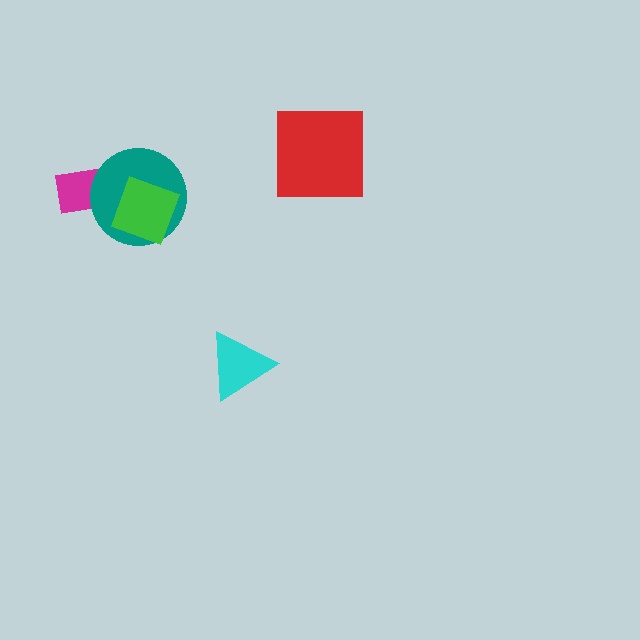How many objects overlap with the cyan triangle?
0 objects overlap with the cyan triangle.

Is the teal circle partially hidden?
Yes, it is partially covered by another shape.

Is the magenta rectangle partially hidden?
Yes, it is partially covered by another shape.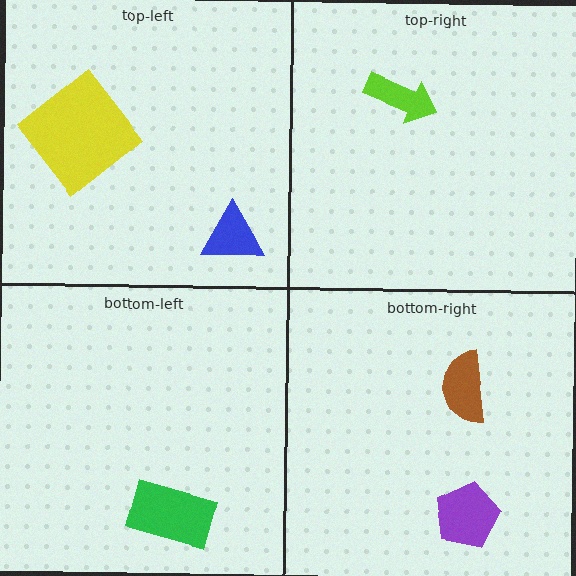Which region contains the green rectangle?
The bottom-left region.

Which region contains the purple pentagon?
The bottom-right region.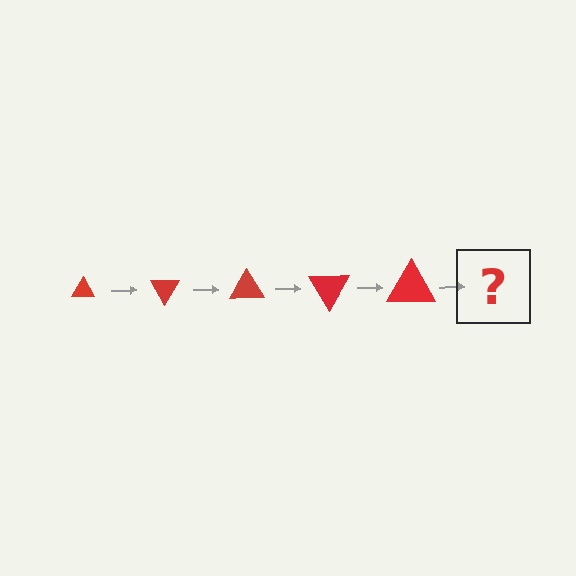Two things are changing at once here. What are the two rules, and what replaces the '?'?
The two rules are that the triangle grows larger each step and it rotates 60 degrees each step. The '?' should be a triangle, larger than the previous one and rotated 300 degrees from the start.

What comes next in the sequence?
The next element should be a triangle, larger than the previous one and rotated 300 degrees from the start.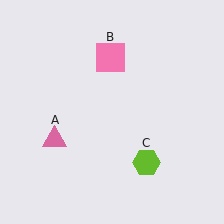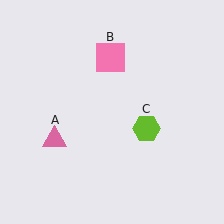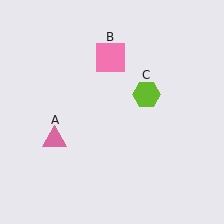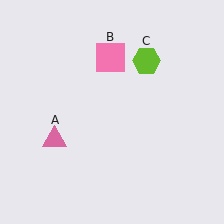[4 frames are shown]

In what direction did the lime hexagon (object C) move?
The lime hexagon (object C) moved up.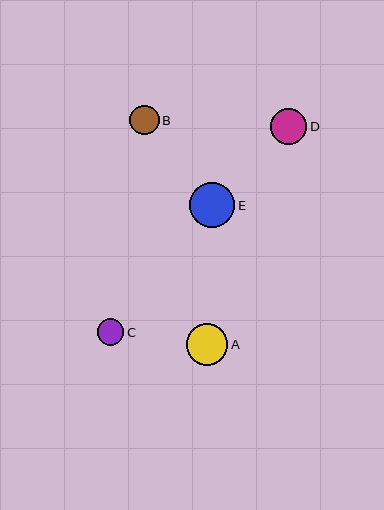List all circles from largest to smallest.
From largest to smallest: E, A, D, B, C.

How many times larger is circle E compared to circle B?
Circle E is approximately 1.6 times the size of circle B.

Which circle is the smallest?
Circle C is the smallest with a size of approximately 26 pixels.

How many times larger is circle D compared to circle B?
Circle D is approximately 1.2 times the size of circle B.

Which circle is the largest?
Circle E is the largest with a size of approximately 45 pixels.